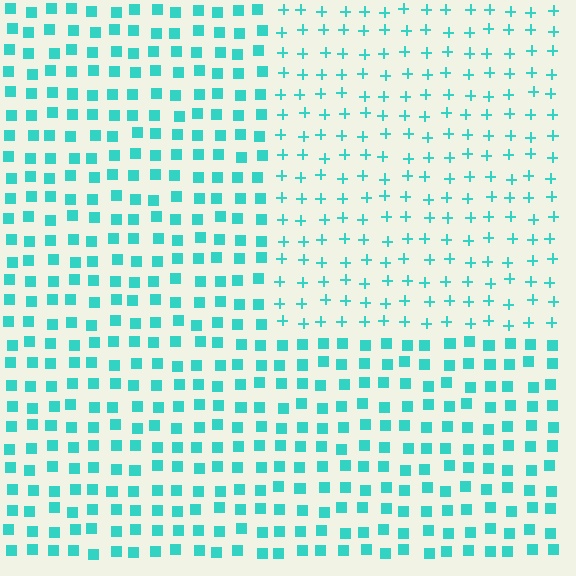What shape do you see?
I see a rectangle.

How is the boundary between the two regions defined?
The boundary is defined by a change in element shape: plus signs inside vs. squares outside. All elements share the same color and spacing.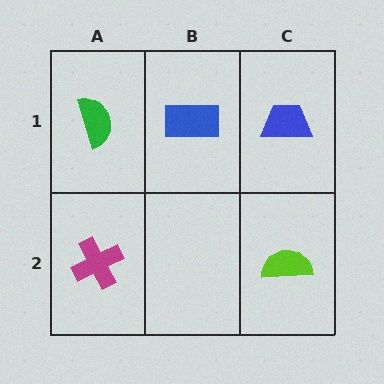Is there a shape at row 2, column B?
No, that cell is empty.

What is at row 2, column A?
A magenta cross.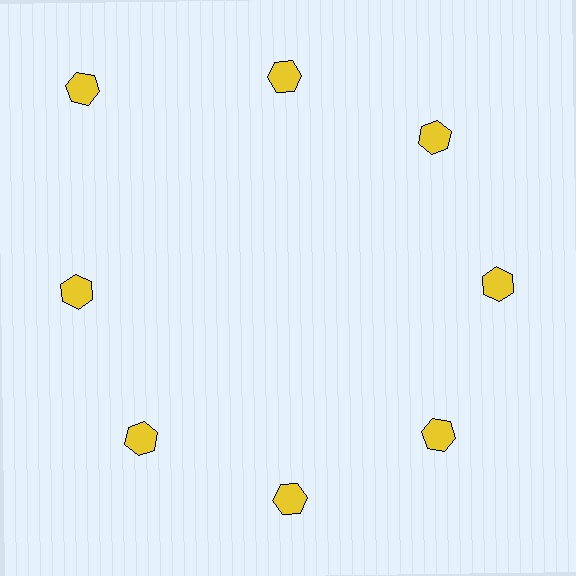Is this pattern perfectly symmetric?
No. The 8 yellow hexagons are arranged in a ring, but one element near the 10 o'clock position is pushed outward from the center, breaking the 8-fold rotational symmetry.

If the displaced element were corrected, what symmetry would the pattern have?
It would have 8-fold rotational symmetry — the pattern would map onto itself every 45 degrees.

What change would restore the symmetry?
The symmetry would be restored by moving it inward, back onto the ring so that all 8 hexagons sit at equal angles and equal distance from the center.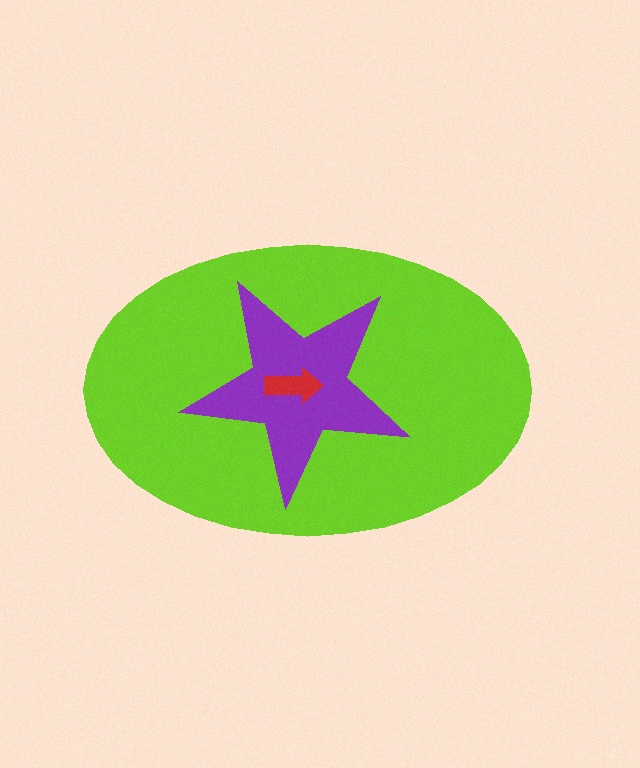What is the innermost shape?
The red arrow.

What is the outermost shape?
The lime ellipse.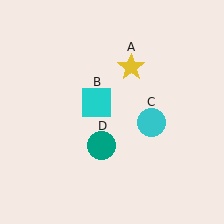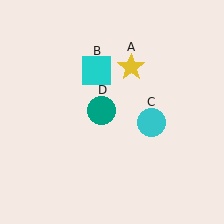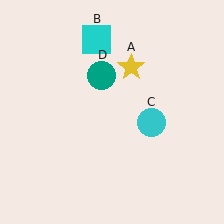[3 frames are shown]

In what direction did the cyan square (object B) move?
The cyan square (object B) moved up.